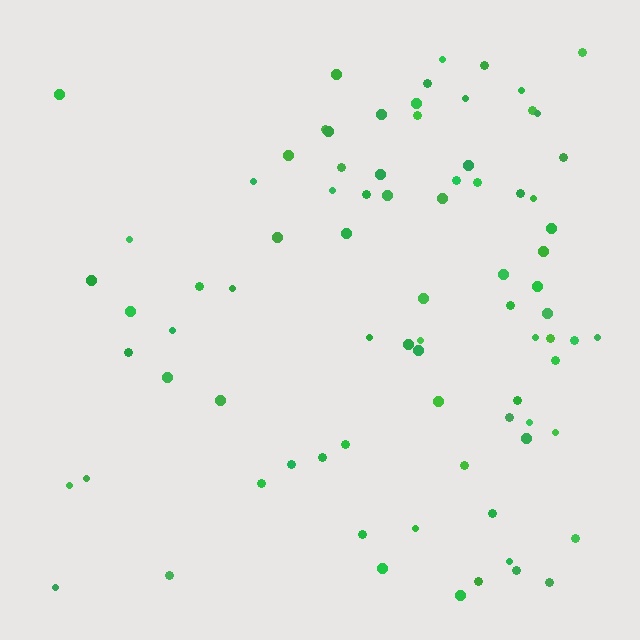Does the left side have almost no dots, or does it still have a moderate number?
Still a moderate number, just noticeably fewer than the right.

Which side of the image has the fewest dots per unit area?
The left.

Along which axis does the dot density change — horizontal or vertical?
Horizontal.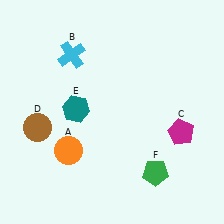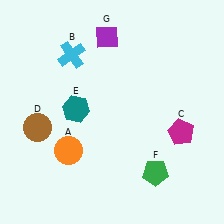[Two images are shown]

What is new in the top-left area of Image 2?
A purple diamond (G) was added in the top-left area of Image 2.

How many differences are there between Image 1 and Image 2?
There is 1 difference between the two images.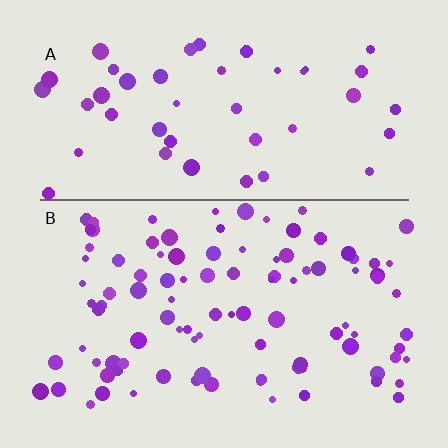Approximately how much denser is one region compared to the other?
Approximately 2.1× — region B over region A.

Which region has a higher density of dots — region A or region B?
B (the bottom).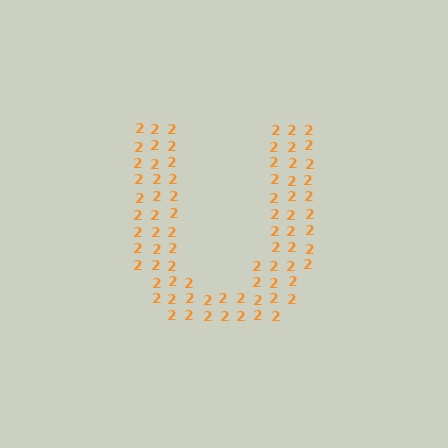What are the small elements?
The small elements are digit 2's.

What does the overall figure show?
The overall figure shows the letter U.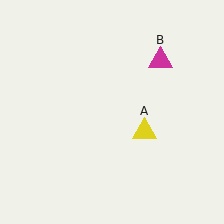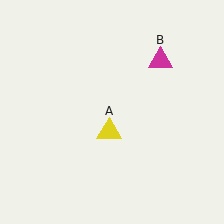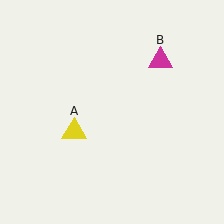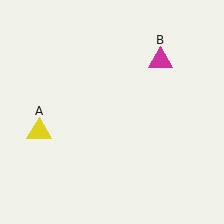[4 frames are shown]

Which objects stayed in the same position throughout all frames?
Magenta triangle (object B) remained stationary.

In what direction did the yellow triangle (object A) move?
The yellow triangle (object A) moved left.